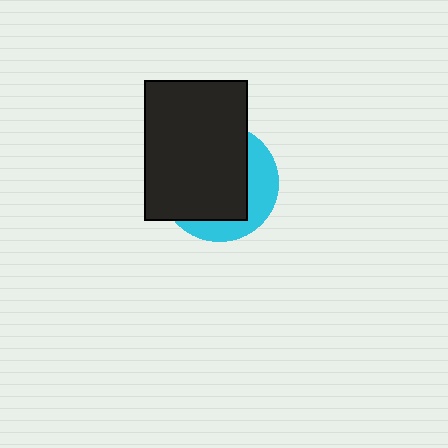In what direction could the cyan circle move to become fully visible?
The cyan circle could move toward the lower-right. That would shift it out from behind the black rectangle entirely.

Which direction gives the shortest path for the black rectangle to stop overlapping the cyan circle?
Moving toward the upper-left gives the shortest separation.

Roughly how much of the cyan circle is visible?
A small part of it is visible (roughly 32%).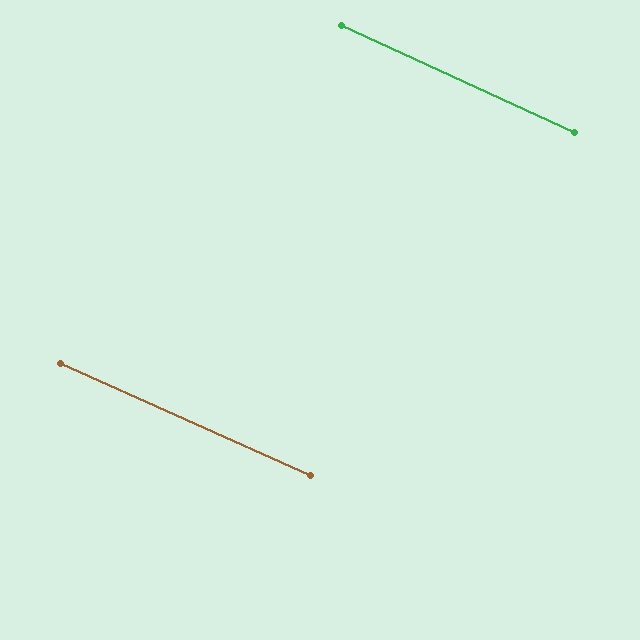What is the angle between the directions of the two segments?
Approximately 1 degree.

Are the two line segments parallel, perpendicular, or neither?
Parallel — their directions differ by only 0.6°.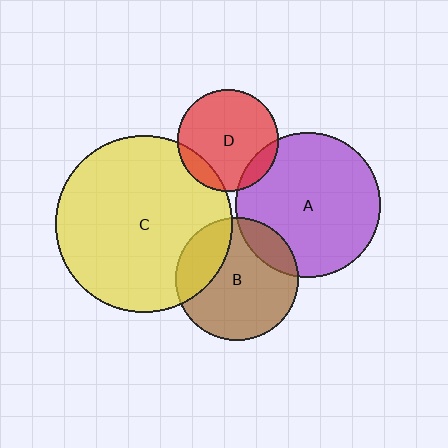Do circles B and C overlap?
Yes.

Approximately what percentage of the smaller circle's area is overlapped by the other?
Approximately 25%.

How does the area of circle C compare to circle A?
Approximately 1.5 times.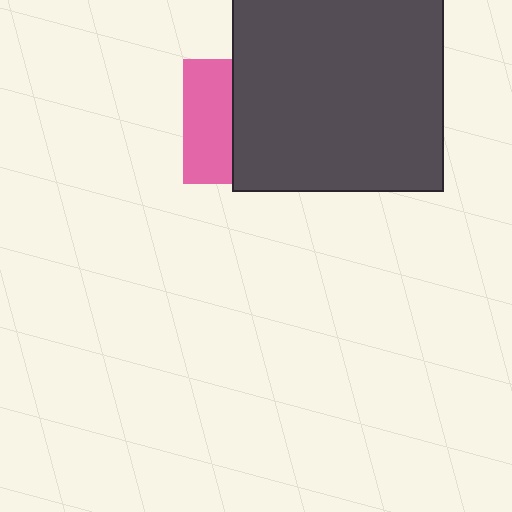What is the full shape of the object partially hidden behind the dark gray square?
The partially hidden object is a pink square.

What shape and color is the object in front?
The object in front is a dark gray square.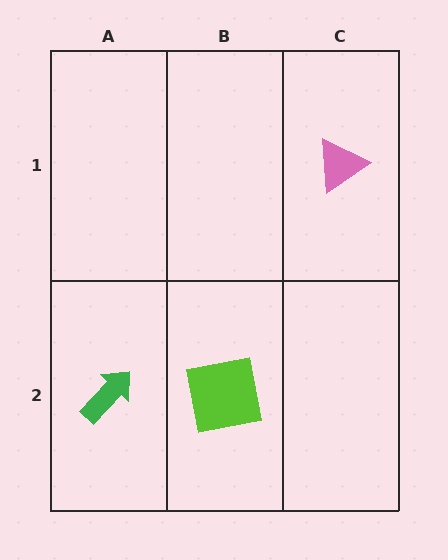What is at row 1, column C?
A pink triangle.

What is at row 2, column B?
A lime square.